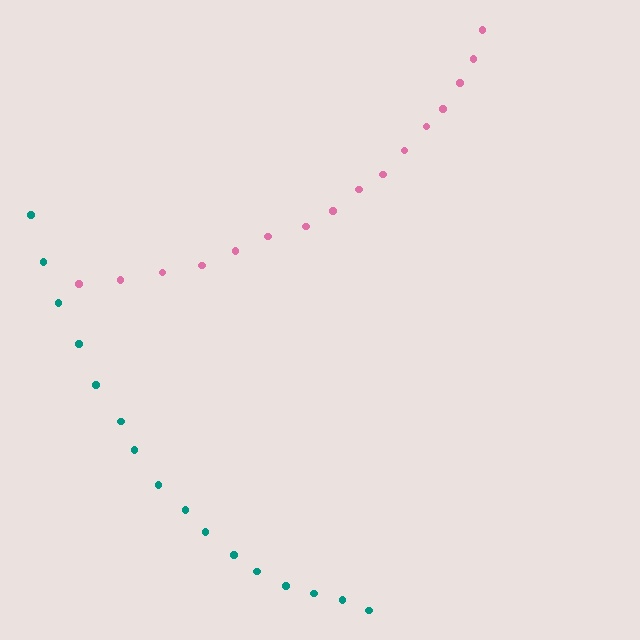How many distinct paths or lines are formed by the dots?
There are 2 distinct paths.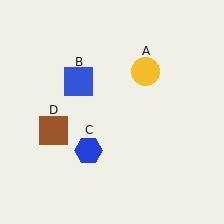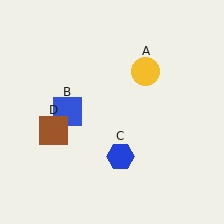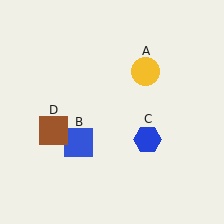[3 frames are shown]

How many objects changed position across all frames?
2 objects changed position: blue square (object B), blue hexagon (object C).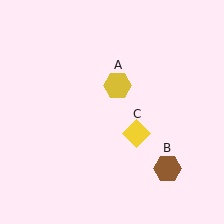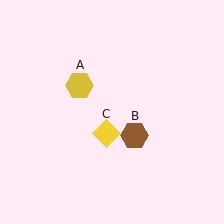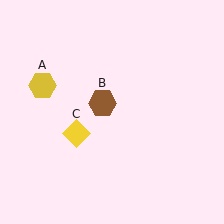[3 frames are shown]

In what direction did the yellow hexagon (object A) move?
The yellow hexagon (object A) moved left.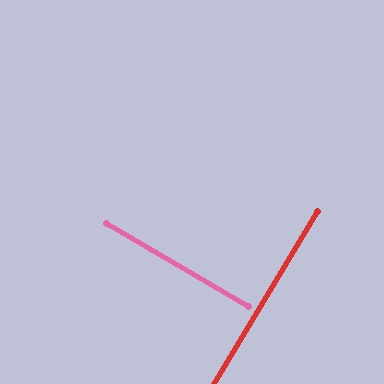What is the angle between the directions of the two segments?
Approximately 89 degrees.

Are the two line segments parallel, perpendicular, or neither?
Perpendicular — they meet at approximately 89°.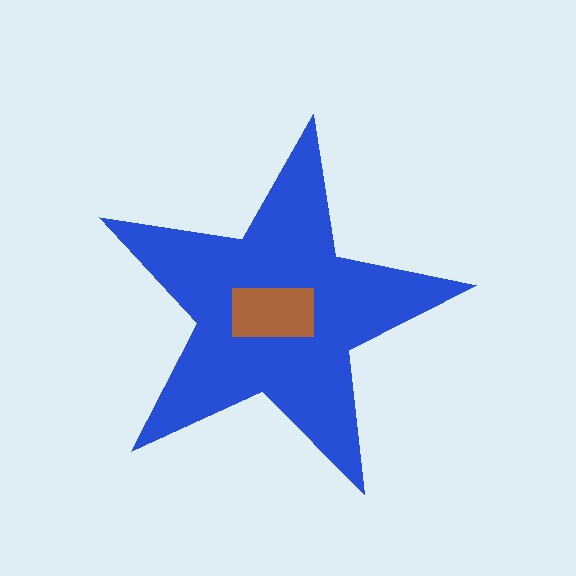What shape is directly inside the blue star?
The brown rectangle.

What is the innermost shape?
The brown rectangle.